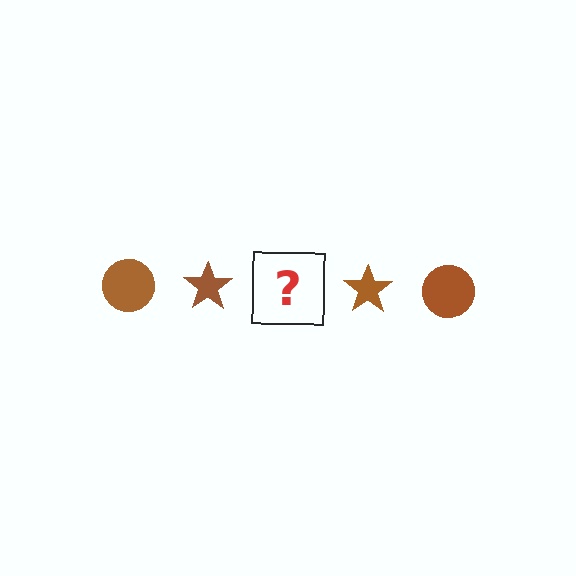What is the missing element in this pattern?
The missing element is a brown circle.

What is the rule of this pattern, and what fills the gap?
The rule is that the pattern cycles through circle, star shapes in brown. The gap should be filled with a brown circle.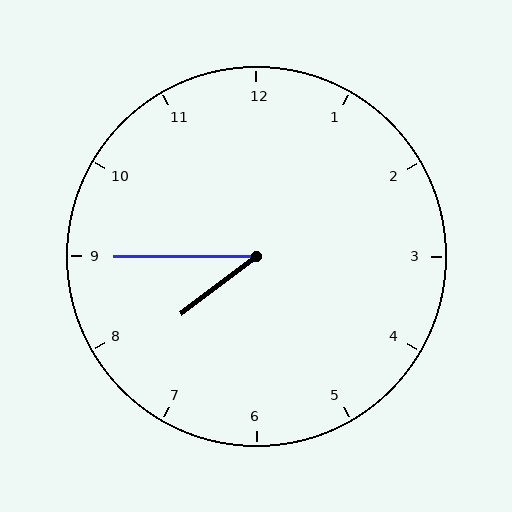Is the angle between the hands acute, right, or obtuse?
It is acute.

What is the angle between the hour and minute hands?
Approximately 38 degrees.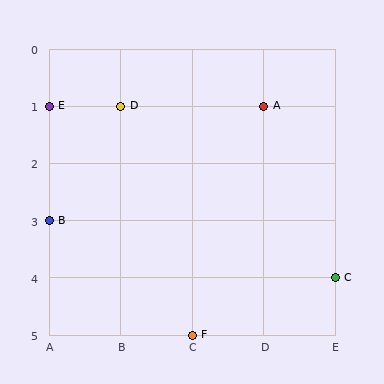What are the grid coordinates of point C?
Point C is at grid coordinates (E, 4).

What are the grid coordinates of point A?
Point A is at grid coordinates (D, 1).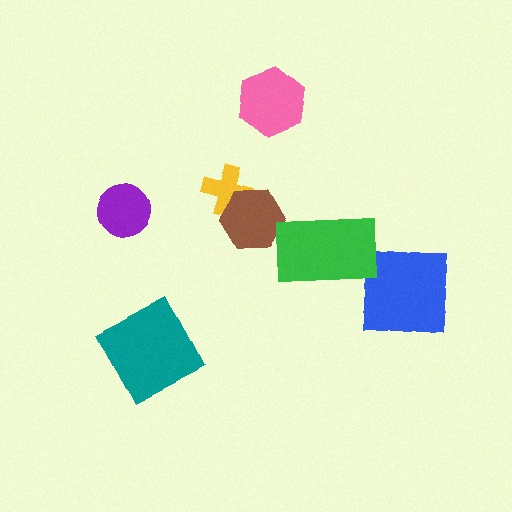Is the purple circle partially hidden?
No, no other shape covers it.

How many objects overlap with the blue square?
0 objects overlap with the blue square.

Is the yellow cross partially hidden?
Yes, it is partially covered by another shape.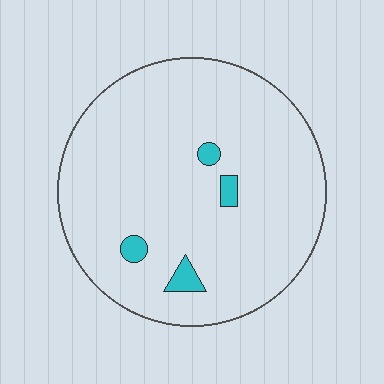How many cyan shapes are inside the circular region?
4.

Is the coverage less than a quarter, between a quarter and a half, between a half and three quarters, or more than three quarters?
Less than a quarter.